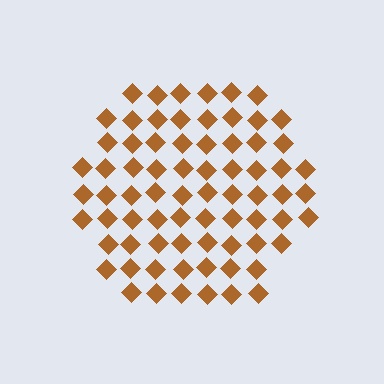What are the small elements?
The small elements are diamonds.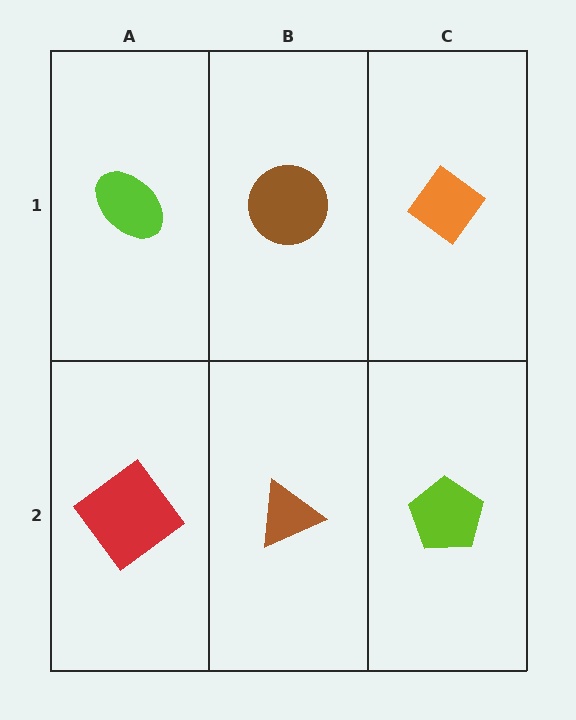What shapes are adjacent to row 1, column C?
A lime pentagon (row 2, column C), a brown circle (row 1, column B).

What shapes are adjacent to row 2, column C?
An orange diamond (row 1, column C), a brown triangle (row 2, column B).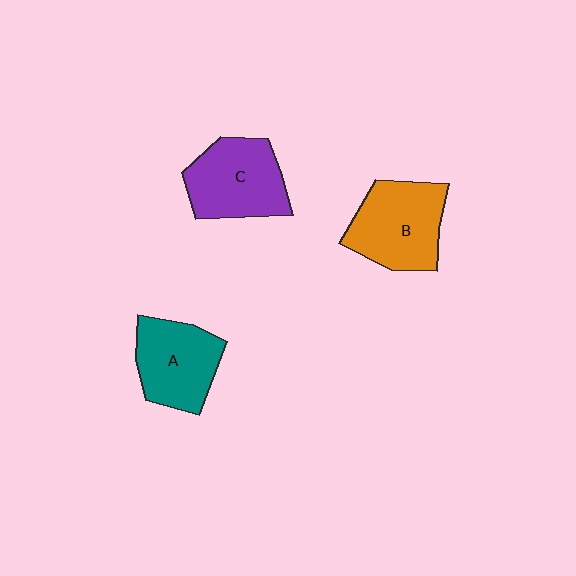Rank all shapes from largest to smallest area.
From largest to smallest: B (orange), C (purple), A (teal).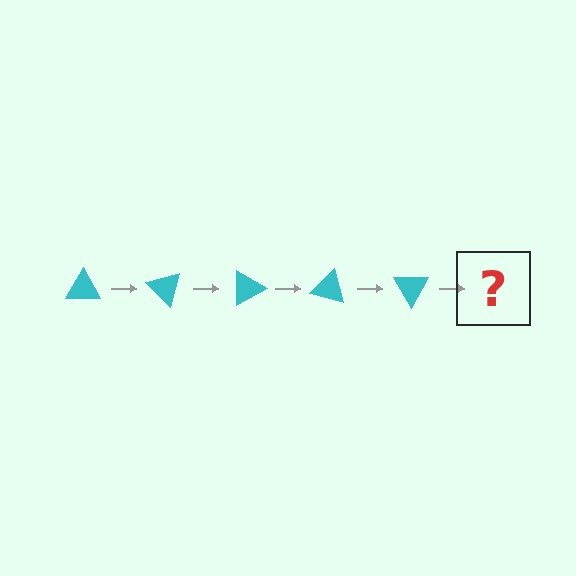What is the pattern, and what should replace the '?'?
The pattern is that the triangle rotates 45 degrees each step. The '?' should be a cyan triangle rotated 225 degrees.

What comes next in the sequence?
The next element should be a cyan triangle rotated 225 degrees.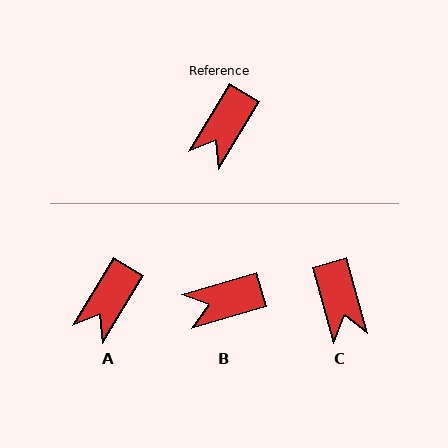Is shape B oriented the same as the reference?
No, it is off by about 43 degrees.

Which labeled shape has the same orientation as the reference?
A.